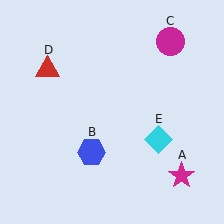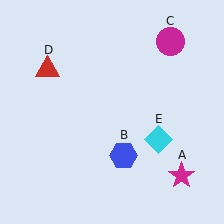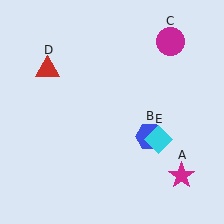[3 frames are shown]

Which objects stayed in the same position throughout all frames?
Magenta star (object A) and magenta circle (object C) and red triangle (object D) and cyan diamond (object E) remained stationary.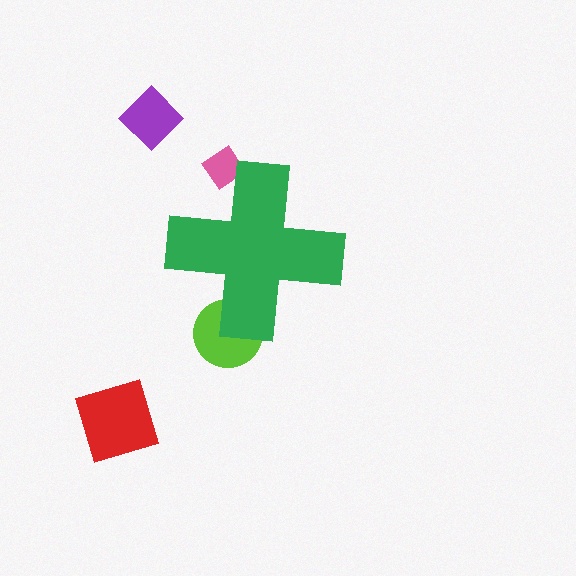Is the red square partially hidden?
No, the red square is fully visible.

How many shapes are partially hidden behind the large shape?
2 shapes are partially hidden.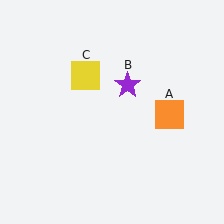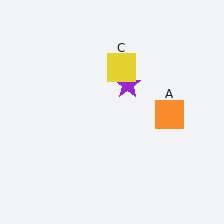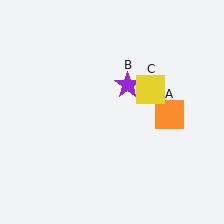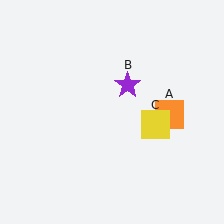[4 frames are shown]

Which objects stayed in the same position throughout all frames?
Orange square (object A) and purple star (object B) remained stationary.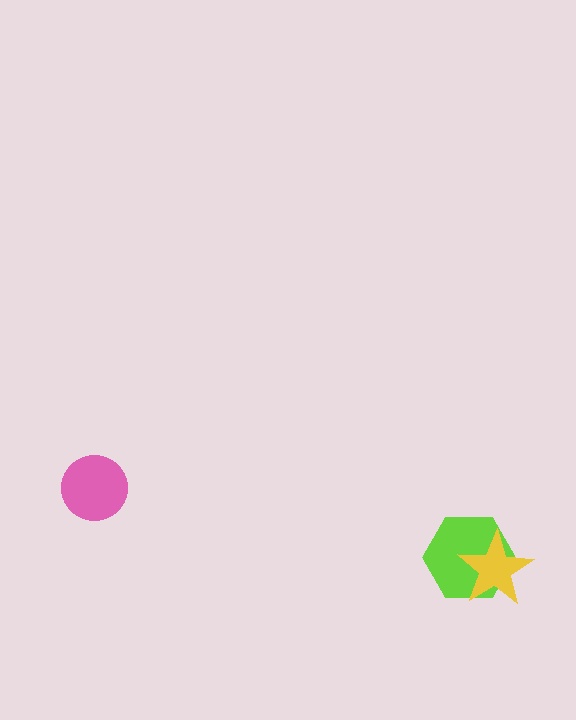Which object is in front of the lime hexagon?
The yellow star is in front of the lime hexagon.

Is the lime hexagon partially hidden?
Yes, it is partially covered by another shape.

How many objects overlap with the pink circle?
0 objects overlap with the pink circle.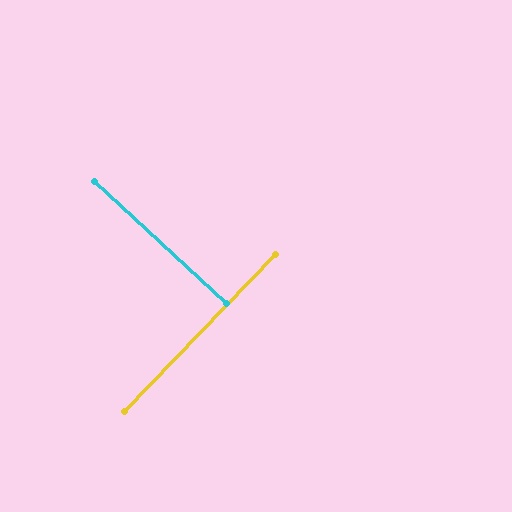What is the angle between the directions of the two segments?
Approximately 89 degrees.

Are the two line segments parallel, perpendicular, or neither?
Perpendicular — they meet at approximately 89°.